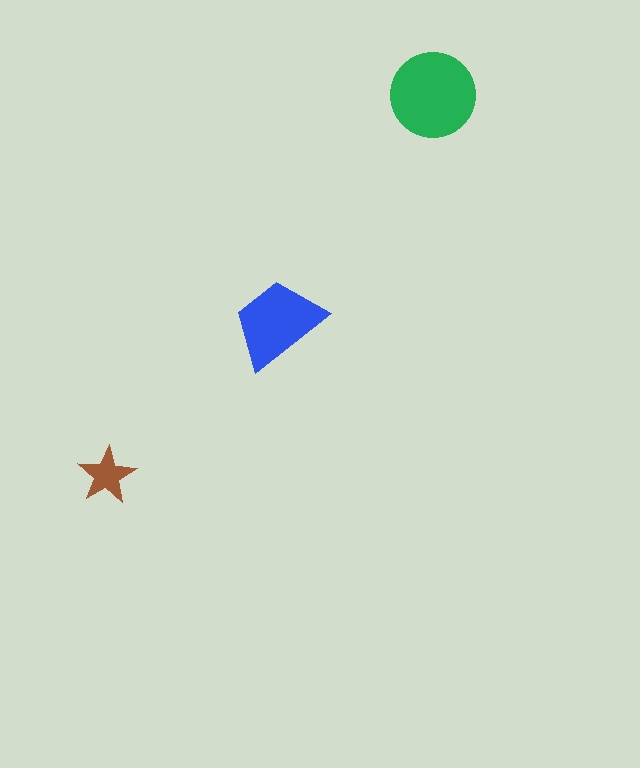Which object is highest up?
The green circle is topmost.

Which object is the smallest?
The brown star.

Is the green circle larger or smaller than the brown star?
Larger.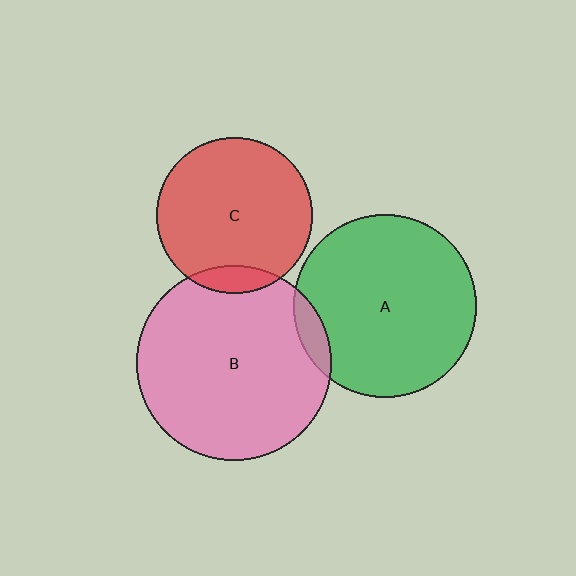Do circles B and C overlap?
Yes.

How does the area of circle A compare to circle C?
Approximately 1.4 times.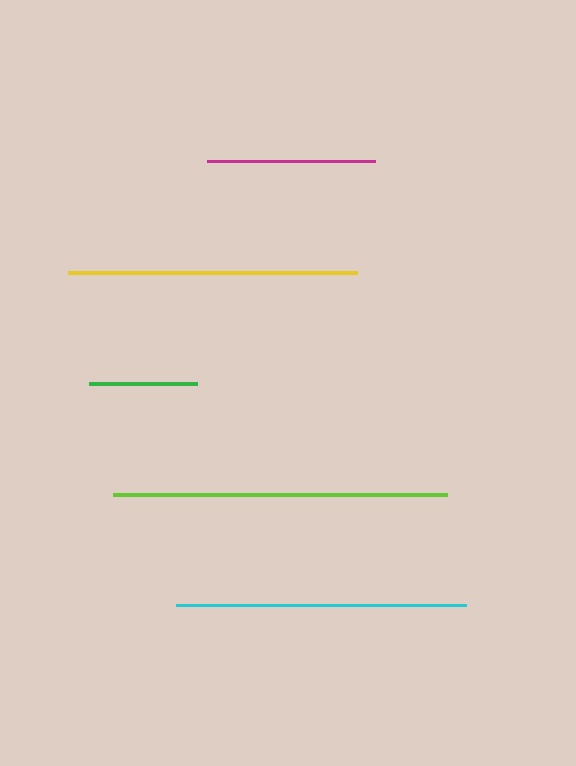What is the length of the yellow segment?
The yellow segment is approximately 288 pixels long.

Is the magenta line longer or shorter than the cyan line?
The cyan line is longer than the magenta line.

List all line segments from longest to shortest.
From longest to shortest: lime, cyan, yellow, magenta, green.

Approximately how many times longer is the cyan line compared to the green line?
The cyan line is approximately 2.7 times the length of the green line.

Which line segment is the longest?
The lime line is the longest at approximately 334 pixels.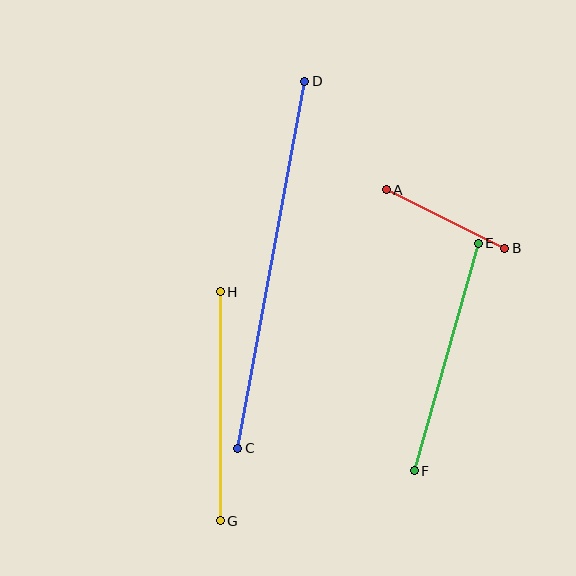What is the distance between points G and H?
The distance is approximately 229 pixels.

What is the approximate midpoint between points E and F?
The midpoint is at approximately (446, 357) pixels.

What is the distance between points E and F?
The distance is approximately 236 pixels.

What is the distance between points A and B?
The distance is approximately 132 pixels.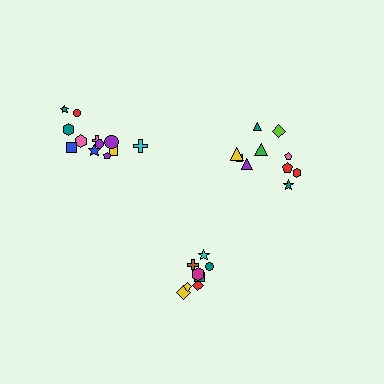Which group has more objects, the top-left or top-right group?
The top-left group.